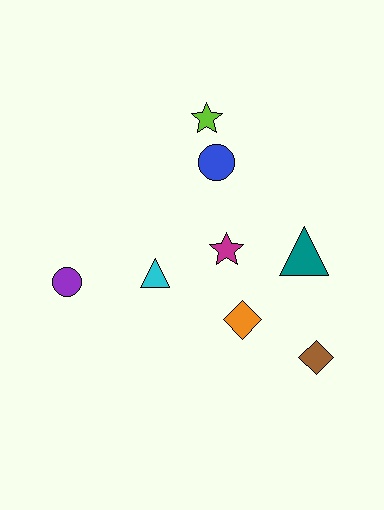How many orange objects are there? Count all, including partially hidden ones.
There is 1 orange object.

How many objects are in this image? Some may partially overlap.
There are 8 objects.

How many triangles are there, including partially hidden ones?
There are 2 triangles.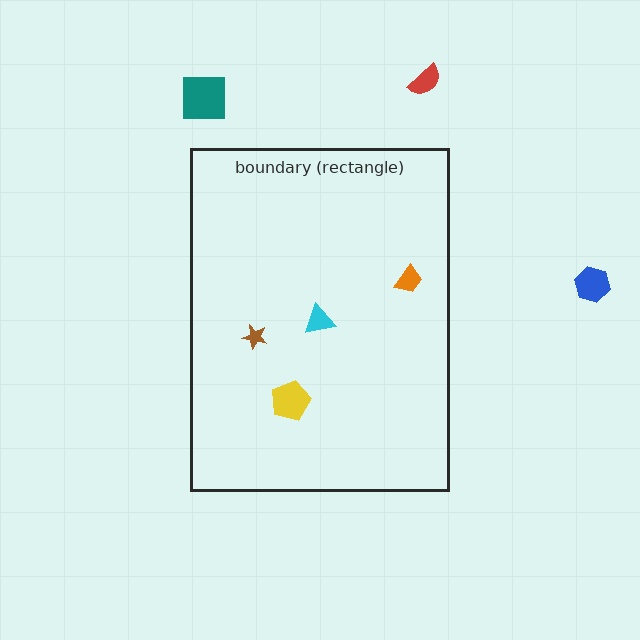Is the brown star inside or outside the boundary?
Inside.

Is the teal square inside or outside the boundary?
Outside.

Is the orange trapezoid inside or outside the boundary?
Inside.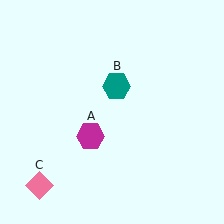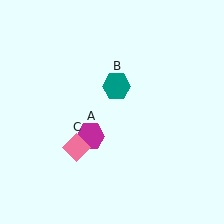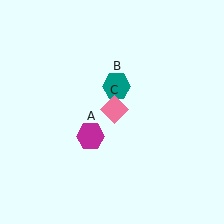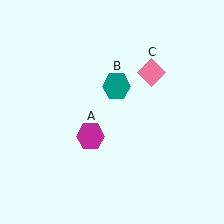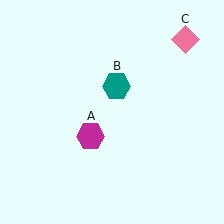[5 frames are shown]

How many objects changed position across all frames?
1 object changed position: pink diamond (object C).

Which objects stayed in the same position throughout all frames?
Magenta hexagon (object A) and teal hexagon (object B) remained stationary.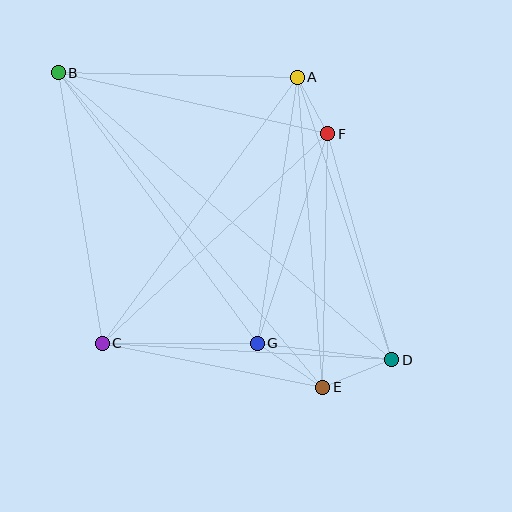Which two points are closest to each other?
Points A and F are closest to each other.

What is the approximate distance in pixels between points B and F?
The distance between B and F is approximately 276 pixels.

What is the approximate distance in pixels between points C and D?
The distance between C and D is approximately 290 pixels.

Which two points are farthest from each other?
Points B and D are farthest from each other.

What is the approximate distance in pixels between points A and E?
The distance between A and E is approximately 311 pixels.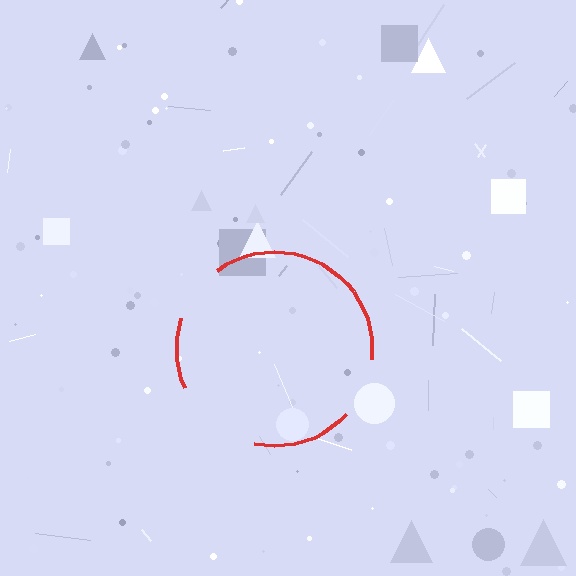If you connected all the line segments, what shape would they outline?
They would outline a circle.